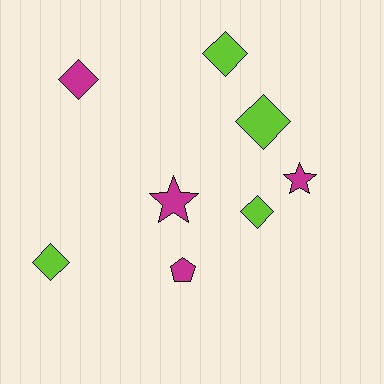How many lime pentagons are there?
There are no lime pentagons.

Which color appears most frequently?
Magenta, with 4 objects.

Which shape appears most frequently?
Diamond, with 5 objects.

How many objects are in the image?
There are 8 objects.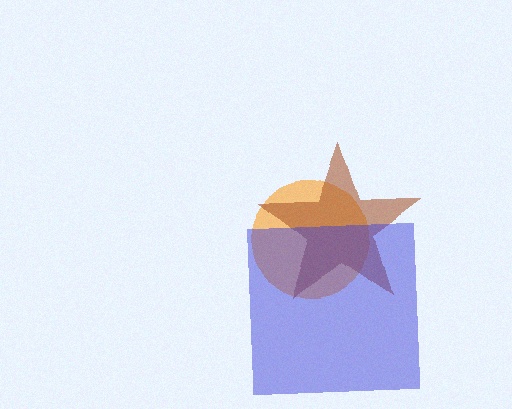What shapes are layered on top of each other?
The layered shapes are: an orange circle, a brown star, a blue square.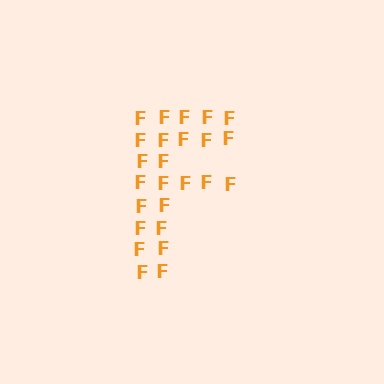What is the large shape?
The large shape is the letter F.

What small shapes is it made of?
It is made of small letter F's.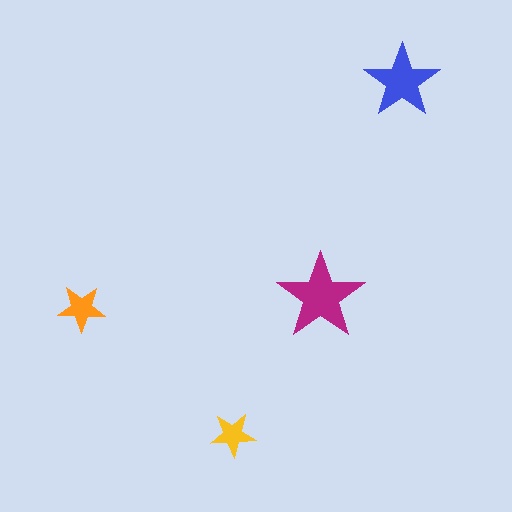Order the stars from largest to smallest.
the magenta one, the blue one, the orange one, the yellow one.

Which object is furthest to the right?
The blue star is rightmost.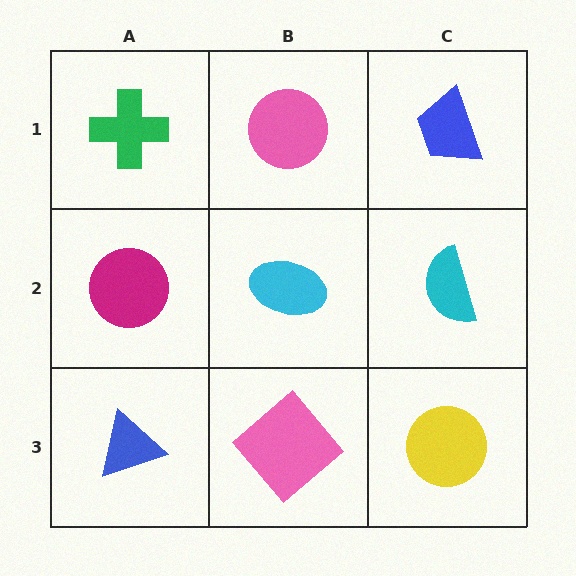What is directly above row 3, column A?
A magenta circle.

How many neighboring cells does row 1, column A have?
2.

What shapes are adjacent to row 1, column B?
A cyan ellipse (row 2, column B), a green cross (row 1, column A), a blue trapezoid (row 1, column C).